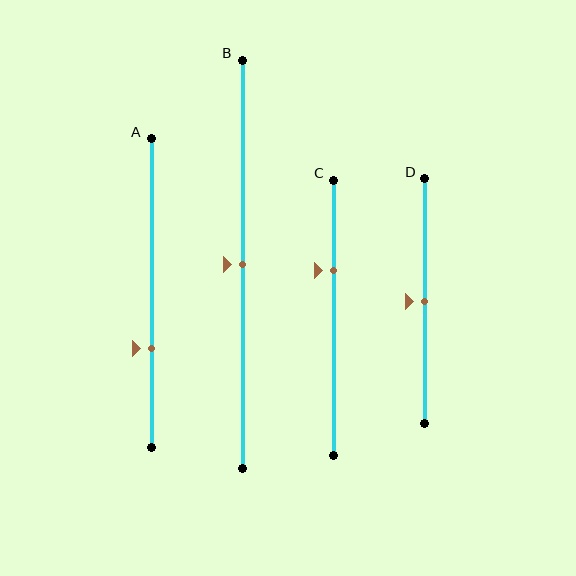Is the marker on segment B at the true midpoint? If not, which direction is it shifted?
Yes, the marker on segment B is at the true midpoint.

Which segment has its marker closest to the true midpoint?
Segment B has its marker closest to the true midpoint.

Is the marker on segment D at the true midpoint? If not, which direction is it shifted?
Yes, the marker on segment D is at the true midpoint.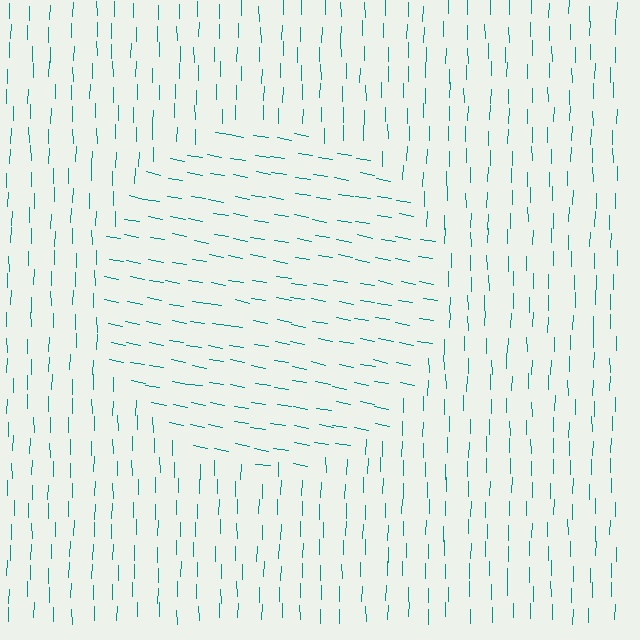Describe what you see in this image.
The image is filled with small teal line segments. A circle region in the image has lines oriented differently from the surrounding lines, creating a visible texture boundary.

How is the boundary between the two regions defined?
The boundary is defined purely by a change in line orientation (approximately 80 degrees difference). All lines are the same color and thickness.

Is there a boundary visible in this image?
Yes, there is a texture boundary formed by a change in line orientation.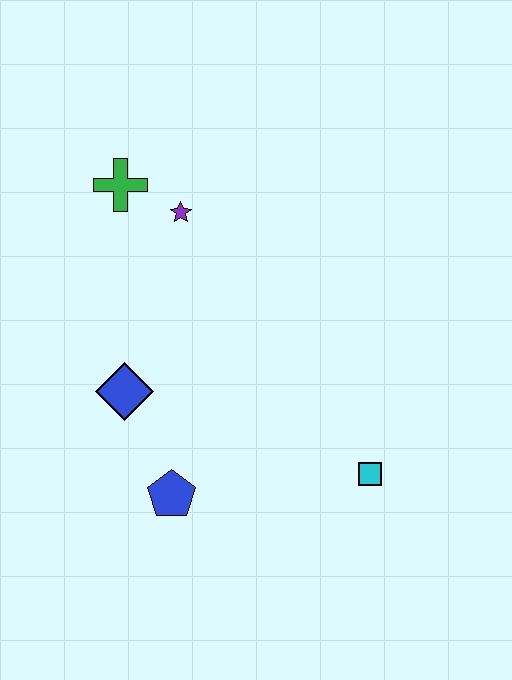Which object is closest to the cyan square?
The blue pentagon is closest to the cyan square.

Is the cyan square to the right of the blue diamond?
Yes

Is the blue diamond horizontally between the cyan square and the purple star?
No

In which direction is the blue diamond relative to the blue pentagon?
The blue diamond is above the blue pentagon.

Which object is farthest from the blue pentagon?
The green cross is farthest from the blue pentagon.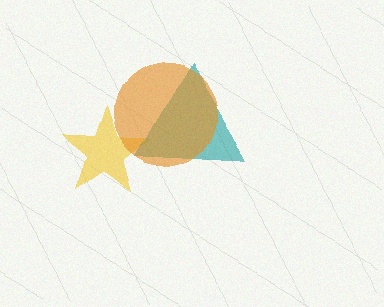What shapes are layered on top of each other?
The layered shapes are: a yellow star, a teal triangle, an orange circle.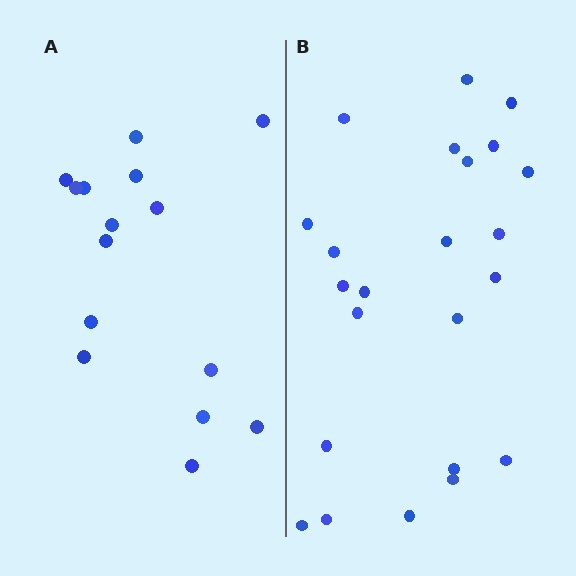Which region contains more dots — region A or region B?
Region B (the right region) has more dots.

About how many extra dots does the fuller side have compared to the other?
Region B has roughly 8 or so more dots than region A.